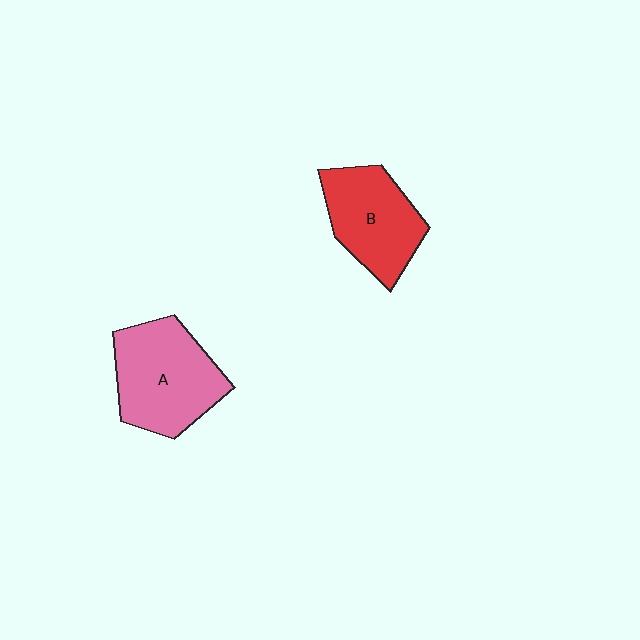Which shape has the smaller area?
Shape B (red).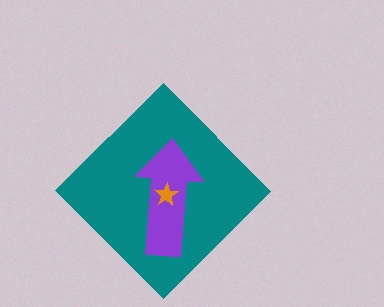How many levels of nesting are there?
3.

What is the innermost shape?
The orange star.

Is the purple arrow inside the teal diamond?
Yes.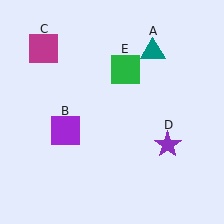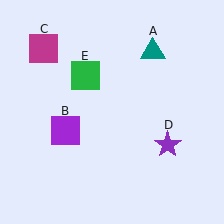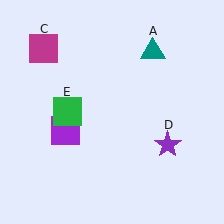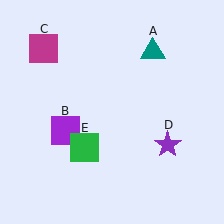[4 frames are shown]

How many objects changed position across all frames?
1 object changed position: green square (object E).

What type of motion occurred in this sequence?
The green square (object E) rotated counterclockwise around the center of the scene.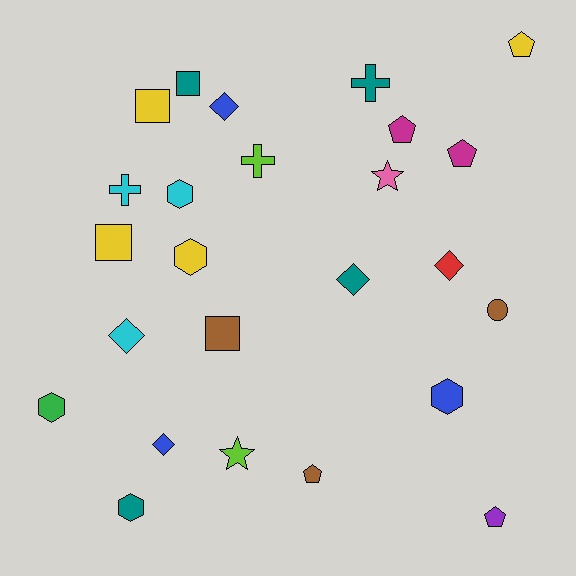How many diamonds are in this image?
There are 5 diamonds.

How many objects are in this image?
There are 25 objects.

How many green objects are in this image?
There is 1 green object.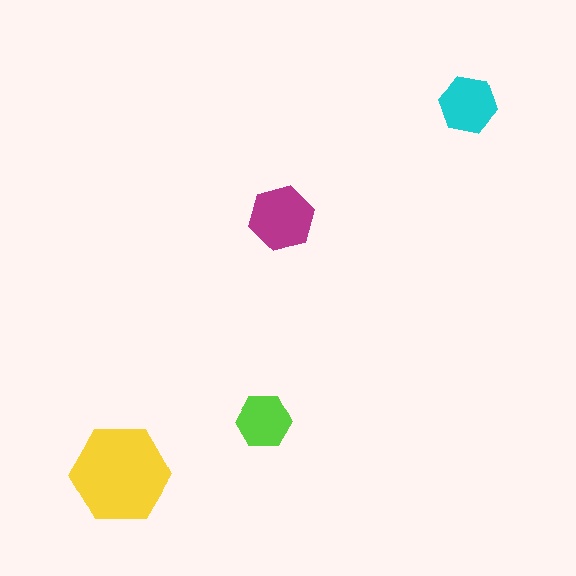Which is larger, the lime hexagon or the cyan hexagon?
The cyan one.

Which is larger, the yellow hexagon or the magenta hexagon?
The yellow one.